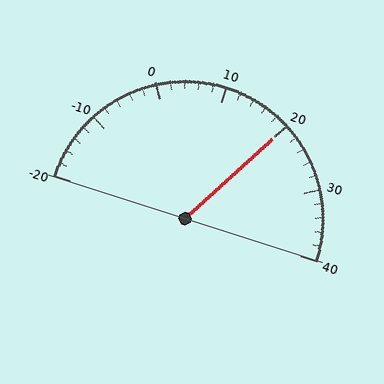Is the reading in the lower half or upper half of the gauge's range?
The reading is in the upper half of the range (-20 to 40).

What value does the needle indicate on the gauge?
The needle indicates approximately 20.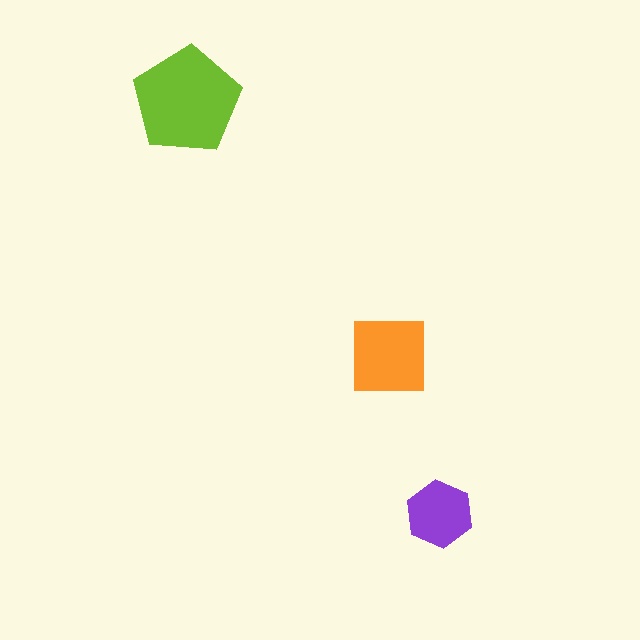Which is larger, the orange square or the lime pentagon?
The lime pentagon.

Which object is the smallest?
The purple hexagon.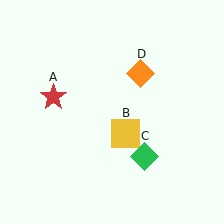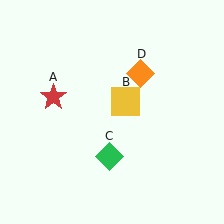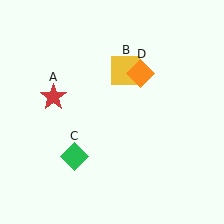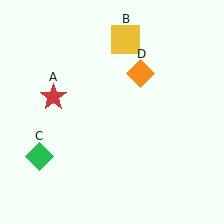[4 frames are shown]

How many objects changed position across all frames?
2 objects changed position: yellow square (object B), green diamond (object C).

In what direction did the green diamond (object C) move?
The green diamond (object C) moved left.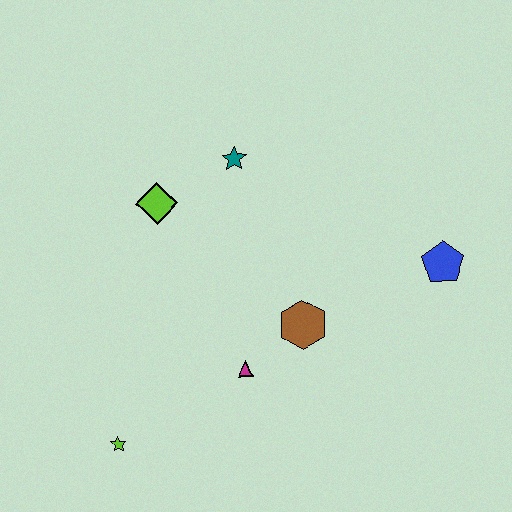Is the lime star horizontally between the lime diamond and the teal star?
No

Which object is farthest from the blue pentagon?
The lime star is farthest from the blue pentagon.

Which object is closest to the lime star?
The magenta triangle is closest to the lime star.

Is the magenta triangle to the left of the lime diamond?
No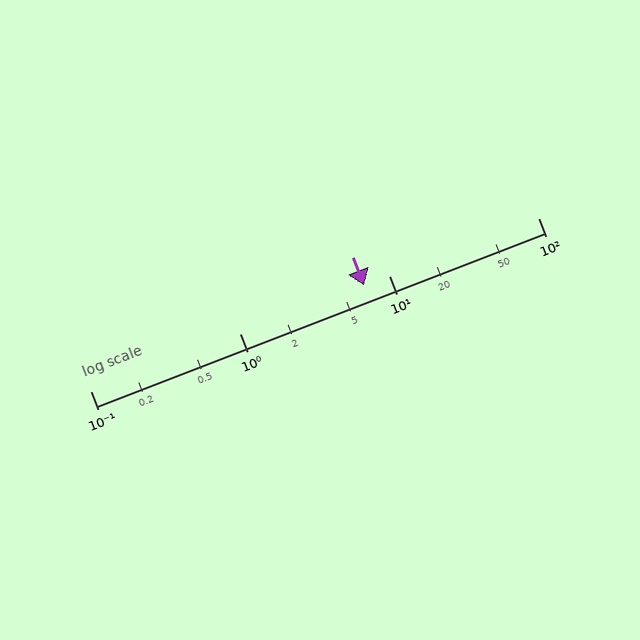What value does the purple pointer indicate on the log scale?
The pointer indicates approximately 6.8.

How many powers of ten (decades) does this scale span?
The scale spans 3 decades, from 0.1 to 100.